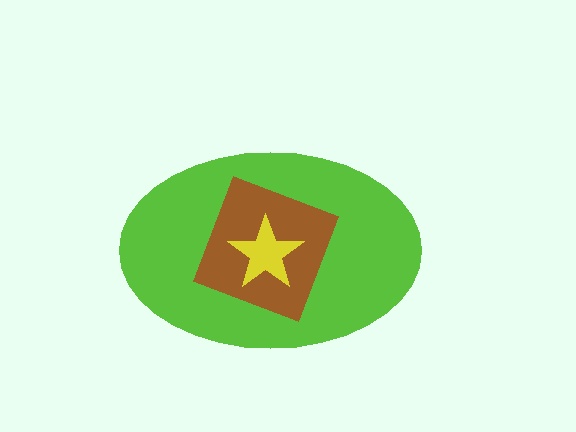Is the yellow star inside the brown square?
Yes.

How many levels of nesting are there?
3.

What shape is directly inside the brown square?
The yellow star.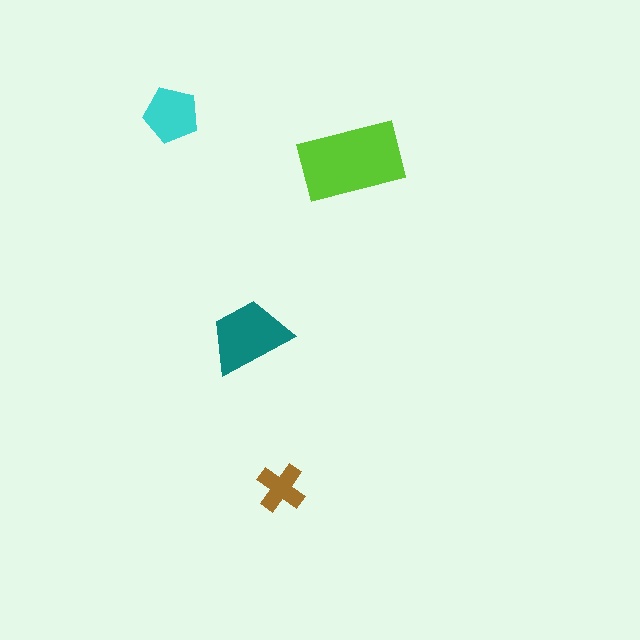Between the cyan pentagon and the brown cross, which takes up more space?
The cyan pentagon.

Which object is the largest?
The lime rectangle.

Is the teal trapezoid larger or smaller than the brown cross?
Larger.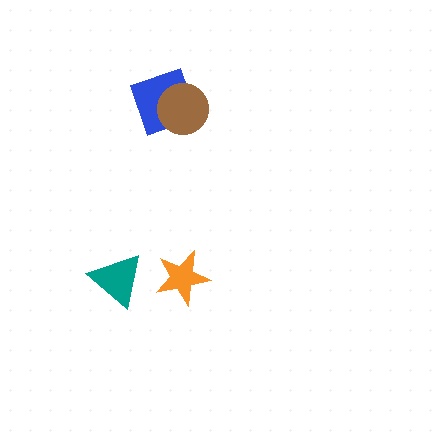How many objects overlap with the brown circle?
1 object overlaps with the brown circle.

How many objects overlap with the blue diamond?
1 object overlaps with the blue diamond.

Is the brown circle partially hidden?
No, no other shape covers it.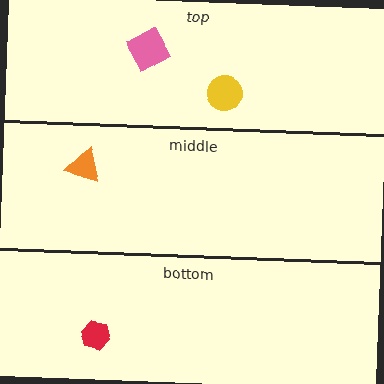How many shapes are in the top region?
2.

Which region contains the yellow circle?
The top region.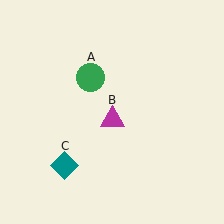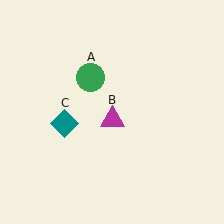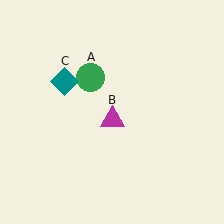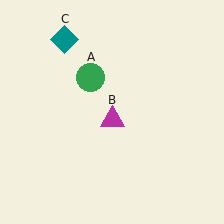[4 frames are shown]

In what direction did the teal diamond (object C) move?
The teal diamond (object C) moved up.